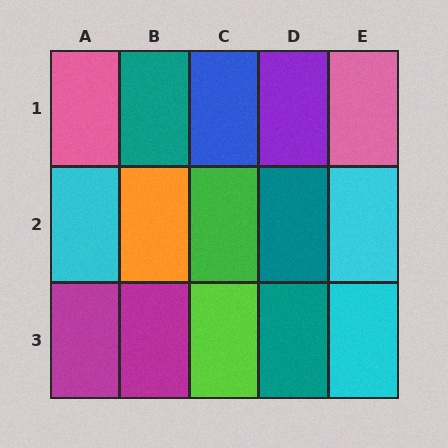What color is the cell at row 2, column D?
Teal.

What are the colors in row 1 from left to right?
Pink, teal, blue, purple, pink.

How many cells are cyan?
3 cells are cyan.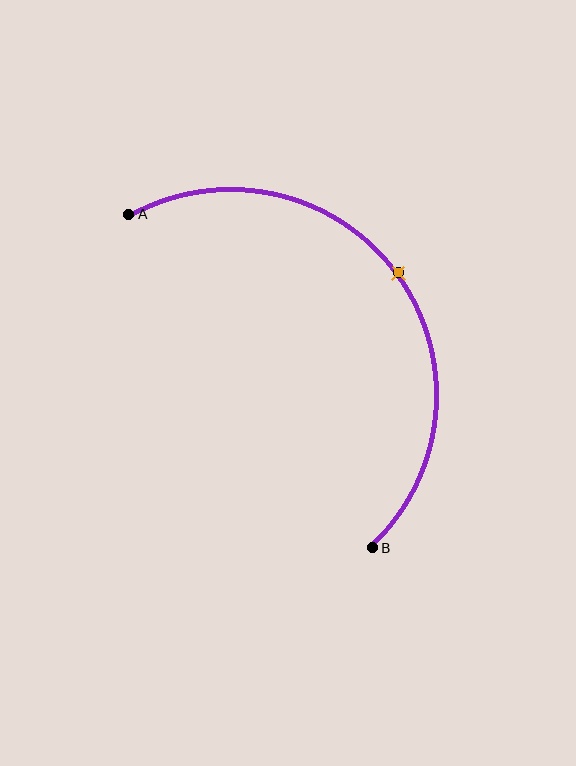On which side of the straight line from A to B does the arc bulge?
The arc bulges above and to the right of the straight line connecting A and B.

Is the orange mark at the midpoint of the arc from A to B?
Yes. The orange mark lies on the arc at equal arc-length from both A and B — it is the arc midpoint.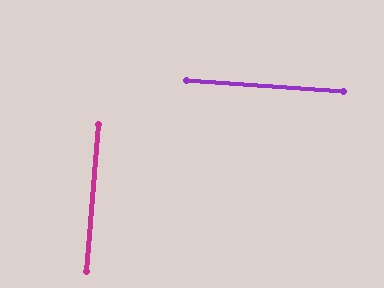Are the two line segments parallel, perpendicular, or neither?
Perpendicular — they meet at approximately 90°.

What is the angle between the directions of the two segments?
Approximately 90 degrees.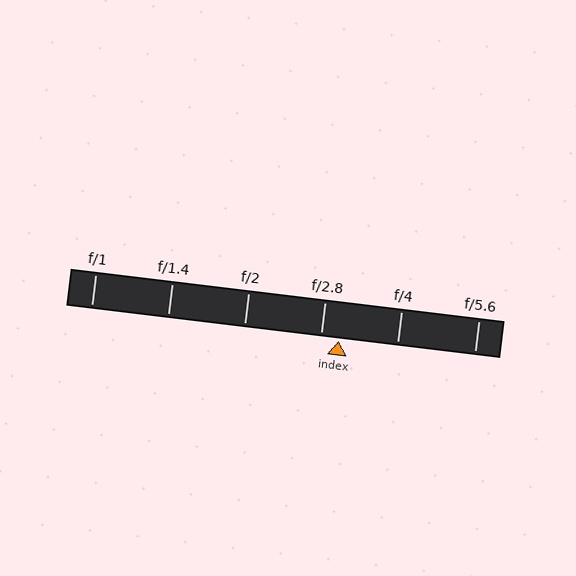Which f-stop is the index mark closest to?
The index mark is closest to f/2.8.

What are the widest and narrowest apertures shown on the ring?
The widest aperture shown is f/1 and the narrowest is f/5.6.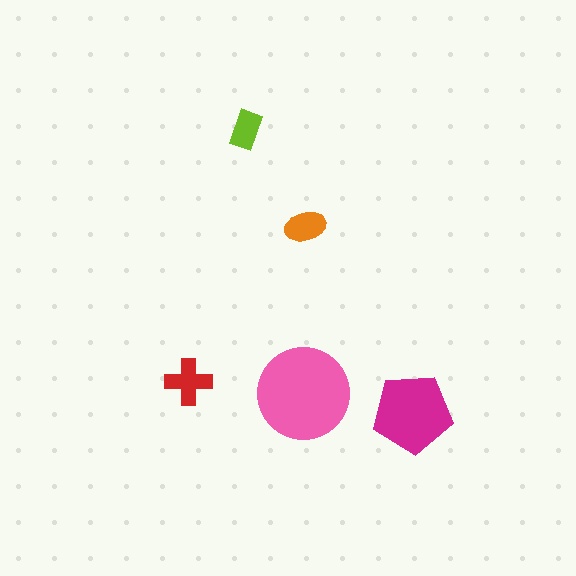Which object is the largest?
The pink circle.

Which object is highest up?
The lime rectangle is topmost.